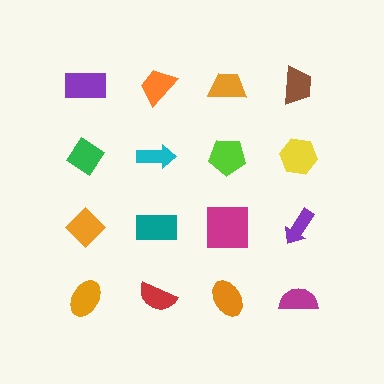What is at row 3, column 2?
A teal rectangle.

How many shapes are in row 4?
4 shapes.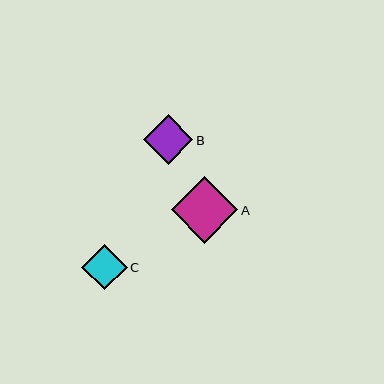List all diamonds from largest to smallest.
From largest to smallest: A, B, C.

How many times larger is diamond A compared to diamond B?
Diamond A is approximately 1.3 times the size of diamond B.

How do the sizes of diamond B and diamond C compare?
Diamond B and diamond C are approximately the same size.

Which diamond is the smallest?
Diamond C is the smallest with a size of approximately 45 pixels.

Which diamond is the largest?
Diamond A is the largest with a size of approximately 67 pixels.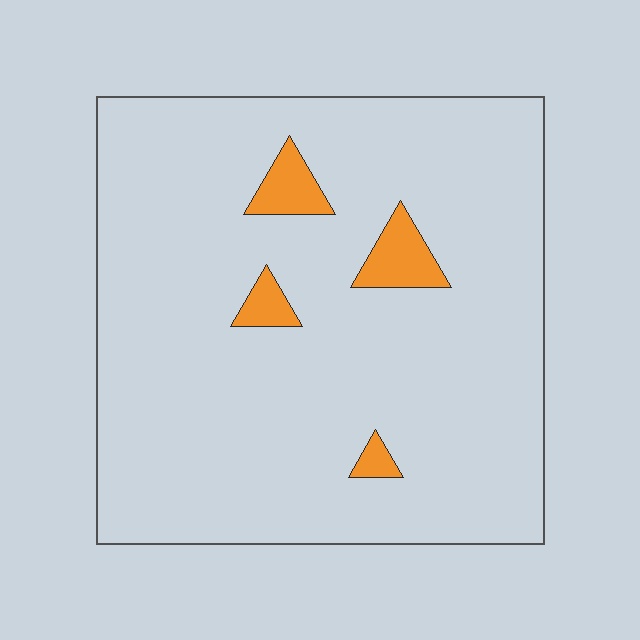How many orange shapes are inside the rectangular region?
4.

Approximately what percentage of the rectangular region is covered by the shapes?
Approximately 5%.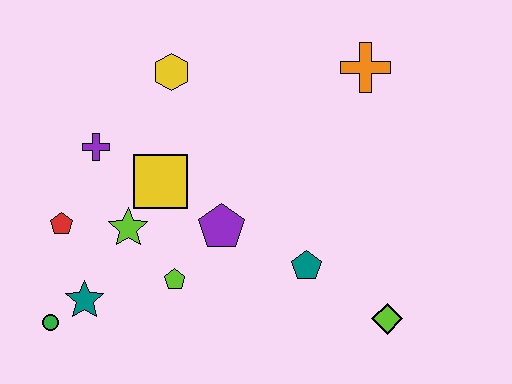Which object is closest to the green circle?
The teal star is closest to the green circle.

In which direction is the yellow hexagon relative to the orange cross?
The yellow hexagon is to the left of the orange cross.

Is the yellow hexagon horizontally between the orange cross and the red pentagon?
Yes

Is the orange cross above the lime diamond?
Yes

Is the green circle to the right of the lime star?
No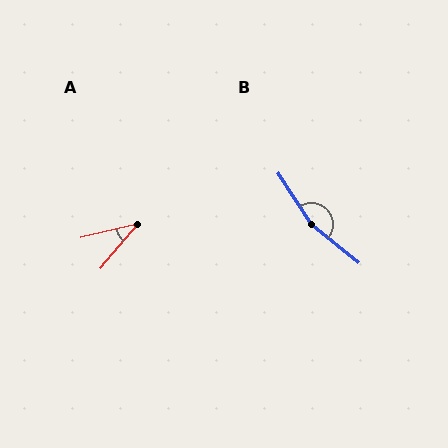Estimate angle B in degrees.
Approximately 162 degrees.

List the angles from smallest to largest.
A (37°), B (162°).